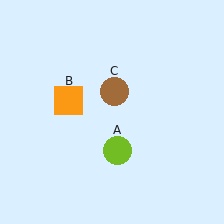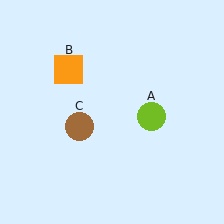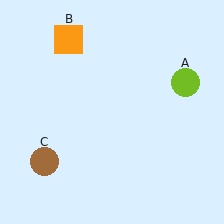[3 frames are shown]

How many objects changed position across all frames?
3 objects changed position: lime circle (object A), orange square (object B), brown circle (object C).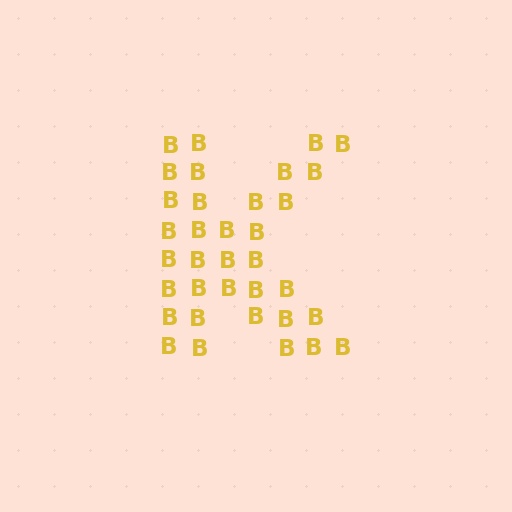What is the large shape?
The large shape is the letter K.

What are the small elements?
The small elements are letter B's.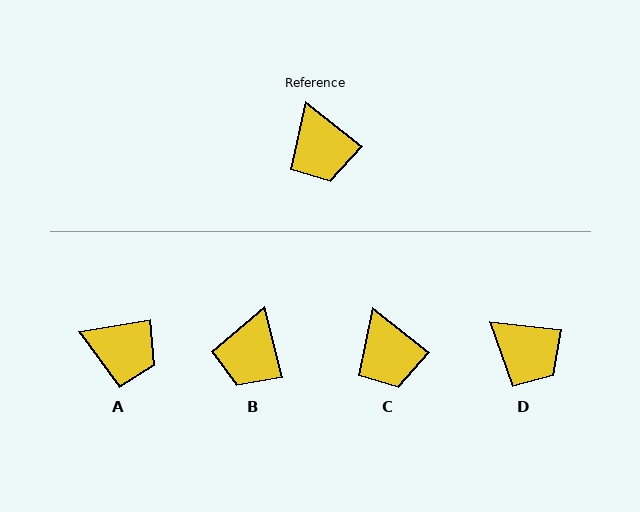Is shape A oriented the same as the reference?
No, it is off by about 47 degrees.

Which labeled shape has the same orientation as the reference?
C.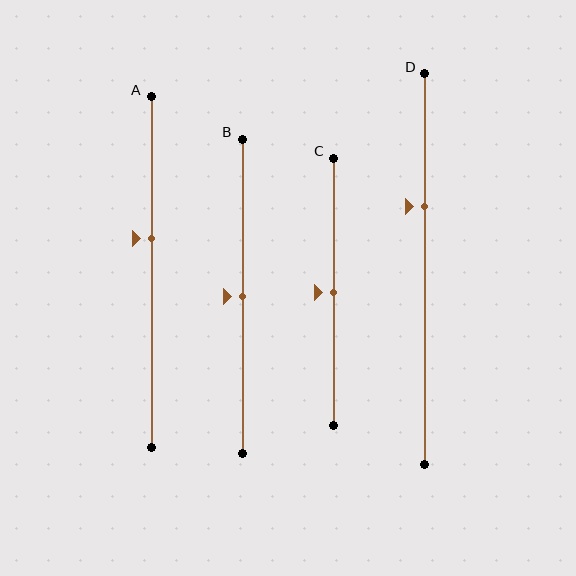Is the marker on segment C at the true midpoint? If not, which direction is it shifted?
Yes, the marker on segment C is at the true midpoint.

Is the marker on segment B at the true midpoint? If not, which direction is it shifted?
Yes, the marker on segment B is at the true midpoint.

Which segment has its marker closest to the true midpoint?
Segment B has its marker closest to the true midpoint.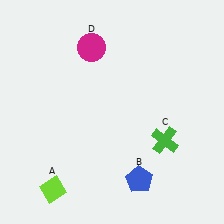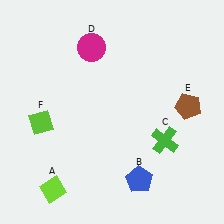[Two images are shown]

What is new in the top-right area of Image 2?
A brown pentagon (E) was added in the top-right area of Image 2.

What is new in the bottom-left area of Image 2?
A lime diamond (F) was added in the bottom-left area of Image 2.